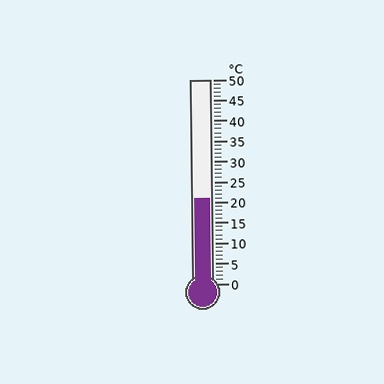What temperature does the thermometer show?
The thermometer shows approximately 21°C.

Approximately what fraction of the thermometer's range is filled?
The thermometer is filled to approximately 40% of its range.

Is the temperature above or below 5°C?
The temperature is above 5°C.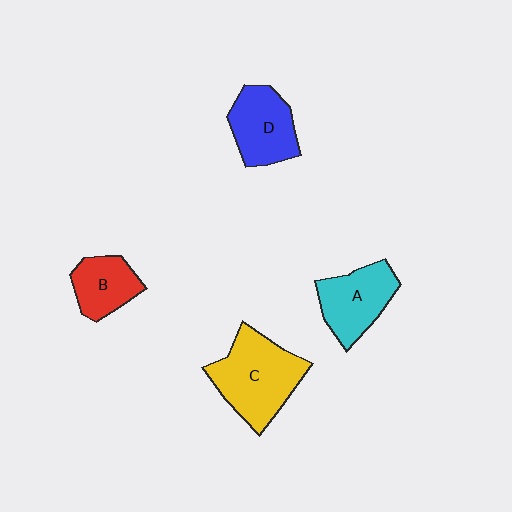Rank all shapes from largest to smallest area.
From largest to smallest: C (yellow), A (cyan), D (blue), B (red).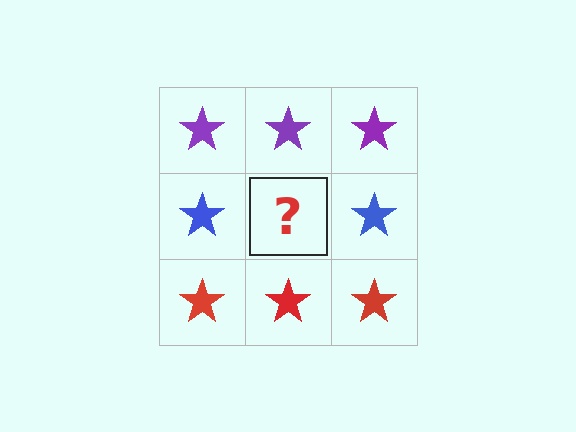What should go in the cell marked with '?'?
The missing cell should contain a blue star.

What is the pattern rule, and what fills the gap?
The rule is that each row has a consistent color. The gap should be filled with a blue star.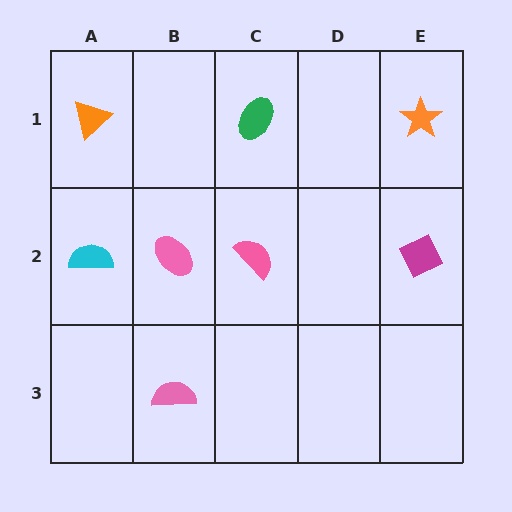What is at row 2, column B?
A pink ellipse.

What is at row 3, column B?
A pink semicircle.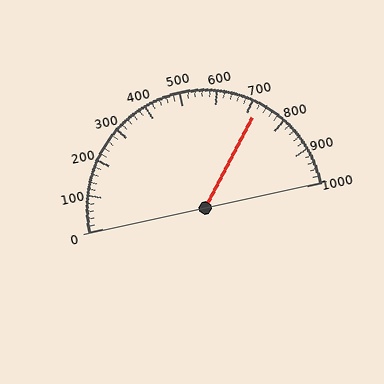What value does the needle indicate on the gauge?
The needle indicates approximately 720.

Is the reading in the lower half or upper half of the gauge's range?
The reading is in the upper half of the range (0 to 1000).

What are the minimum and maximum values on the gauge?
The gauge ranges from 0 to 1000.